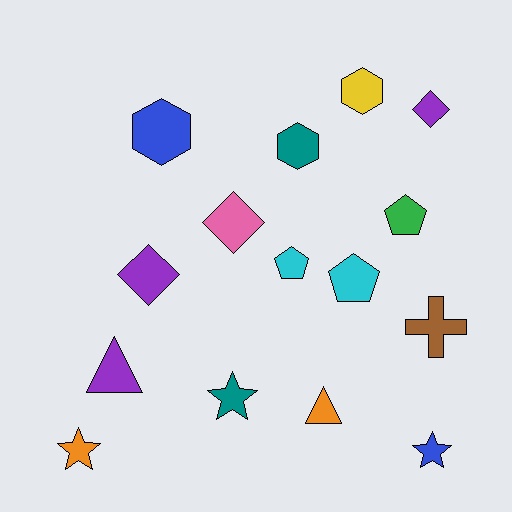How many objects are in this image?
There are 15 objects.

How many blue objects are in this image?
There are 2 blue objects.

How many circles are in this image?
There are no circles.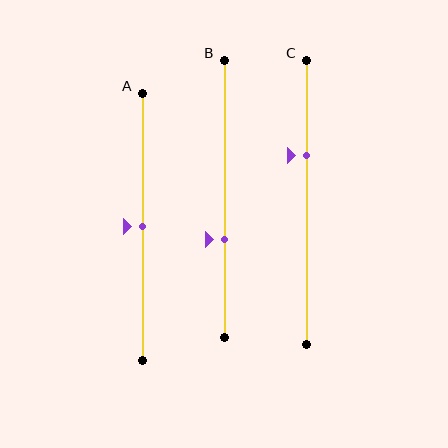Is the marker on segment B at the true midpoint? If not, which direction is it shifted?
No, the marker on segment B is shifted downward by about 15% of the segment length.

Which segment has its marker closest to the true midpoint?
Segment A has its marker closest to the true midpoint.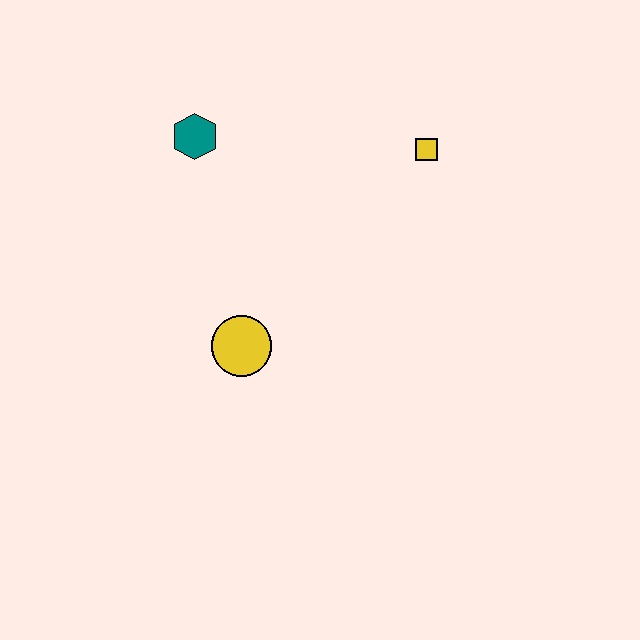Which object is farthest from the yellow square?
The yellow circle is farthest from the yellow square.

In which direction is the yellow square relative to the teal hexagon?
The yellow square is to the right of the teal hexagon.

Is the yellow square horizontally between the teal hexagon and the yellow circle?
No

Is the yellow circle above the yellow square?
No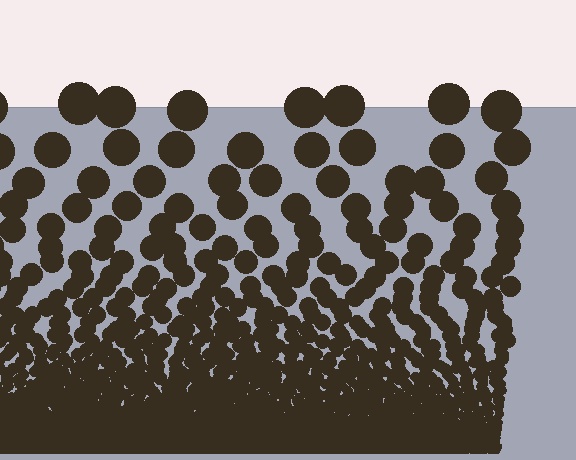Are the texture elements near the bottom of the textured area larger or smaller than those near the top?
Smaller. The gradient is inverted — elements near the bottom are smaller and denser.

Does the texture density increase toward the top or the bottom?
Density increases toward the bottom.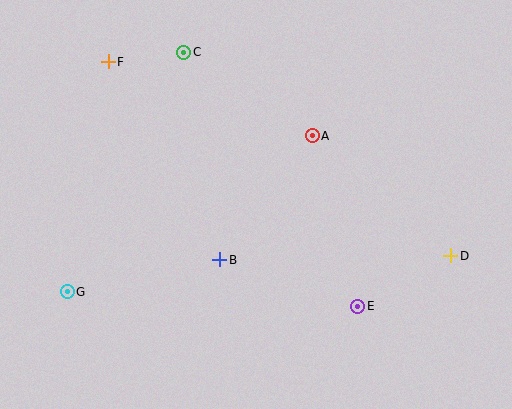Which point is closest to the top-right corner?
Point A is closest to the top-right corner.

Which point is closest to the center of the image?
Point B at (220, 260) is closest to the center.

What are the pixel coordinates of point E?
Point E is at (358, 306).